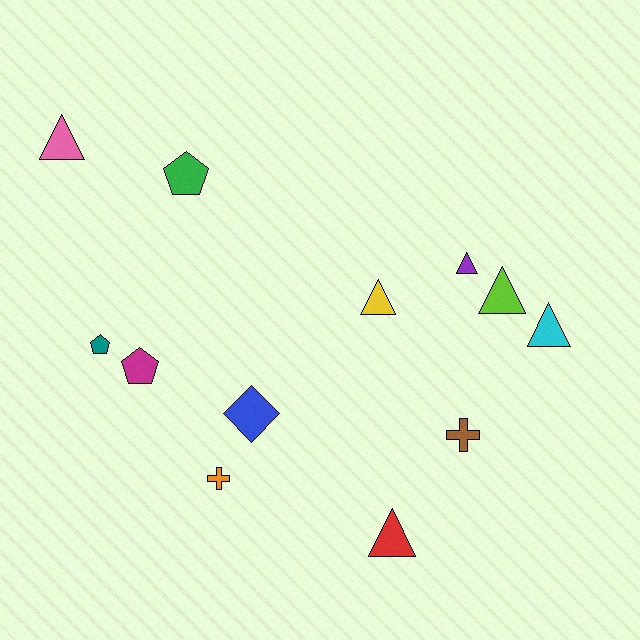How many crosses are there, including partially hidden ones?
There are 2 crosses.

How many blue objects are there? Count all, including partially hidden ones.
There is 1 blue object.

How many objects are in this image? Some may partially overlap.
There are 12 objects.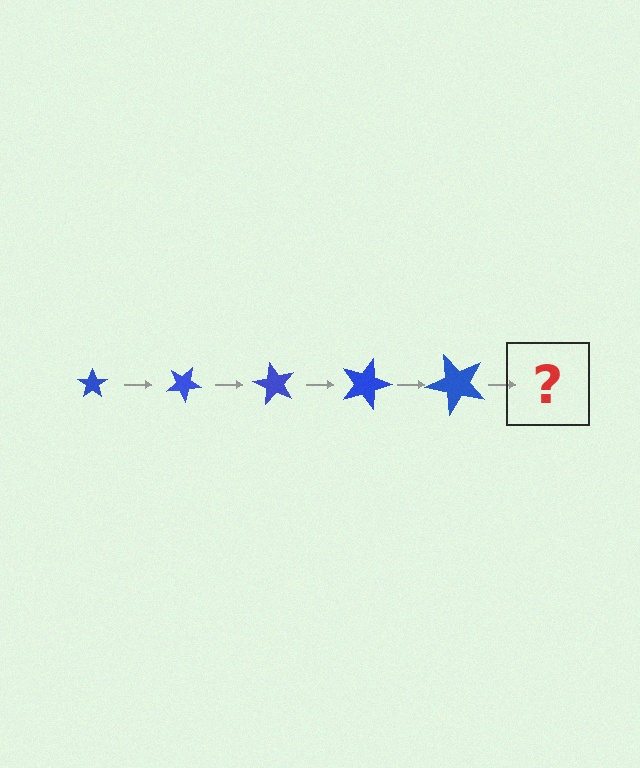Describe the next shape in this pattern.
It should be a star, larger than the previous one and rotated 150 degrees from the start.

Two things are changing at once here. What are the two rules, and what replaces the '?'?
The two rules are that the star grows larger each step and it rotates 30 degrees each step. The '?' should be a star, larger than the previous one and rotated 150 degrees from the start.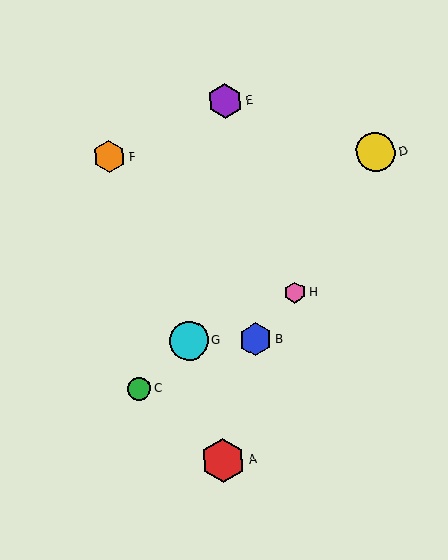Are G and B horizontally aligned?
Yes, both are at y≈341.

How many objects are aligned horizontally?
2 objects (B, G) are aligned horizontally.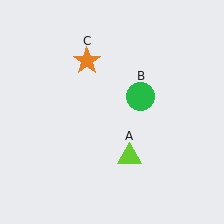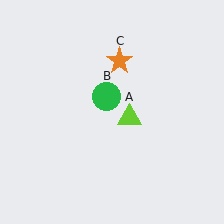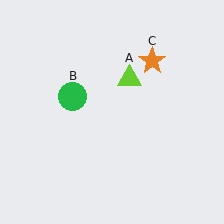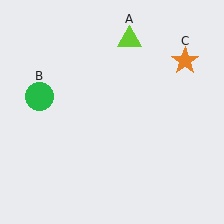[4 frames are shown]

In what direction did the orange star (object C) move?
The orange star (object C) moved right.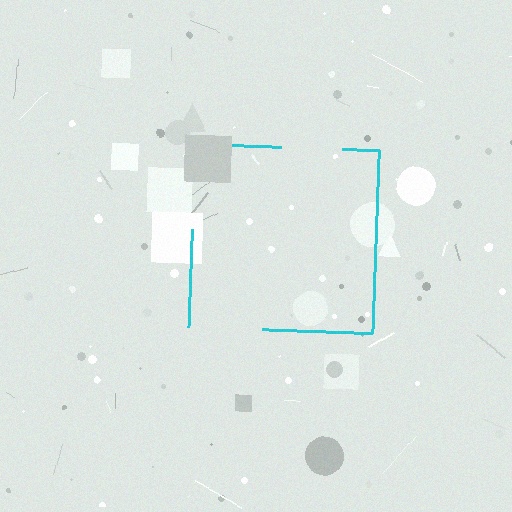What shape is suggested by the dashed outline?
The dashed outline suggests a square.